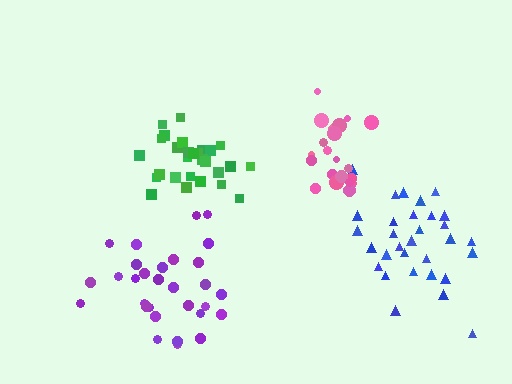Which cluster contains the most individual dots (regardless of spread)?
Blue (31).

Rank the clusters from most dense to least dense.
green, pink, blue, purple.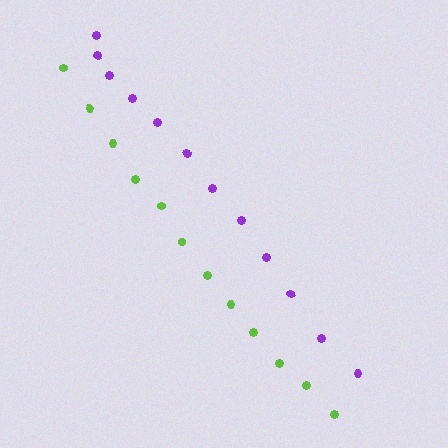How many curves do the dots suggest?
There are 2 distinct paths.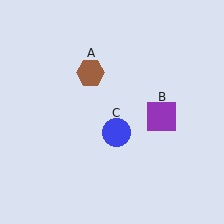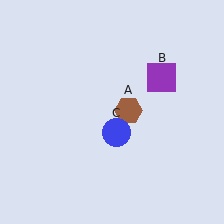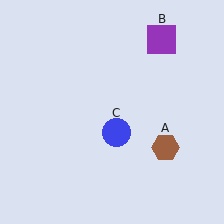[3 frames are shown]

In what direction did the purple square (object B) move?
The purple square (object B) moved up.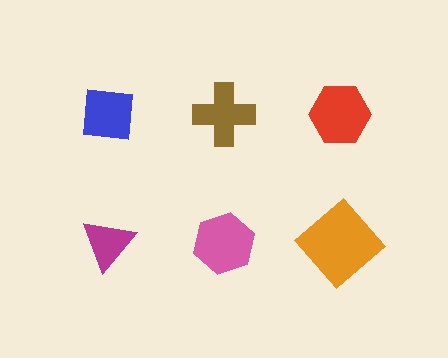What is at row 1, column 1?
A blue square.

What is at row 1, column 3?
A red hexagon.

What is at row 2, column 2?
A pink hexagon.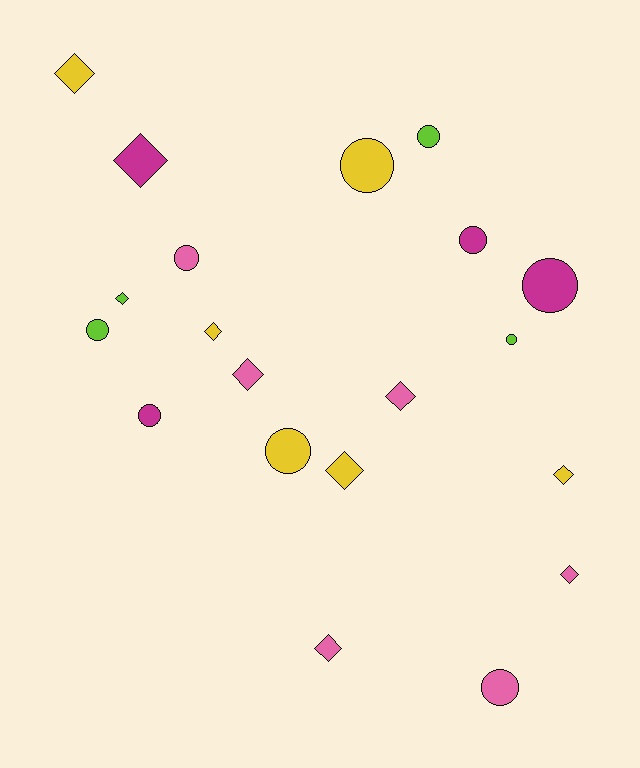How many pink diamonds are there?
There are 4 pink diamonds.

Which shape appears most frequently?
Circle, with 10 objects.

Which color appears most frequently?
Yellow, with 6 objects.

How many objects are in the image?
There are 20 objects.